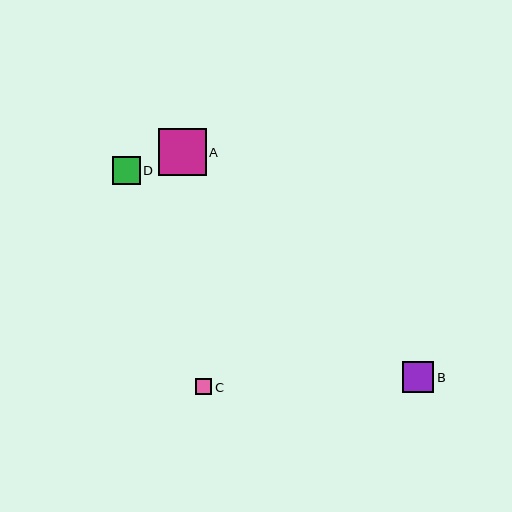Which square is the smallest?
Square C is the smallest with a size of approximately 16 pixels.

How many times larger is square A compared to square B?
Square A is approximately 1.5 times the size of square B.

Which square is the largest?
Square A is the largest with a size of approximately 47 pixels.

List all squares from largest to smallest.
From largest to smallest: A, B, D, C.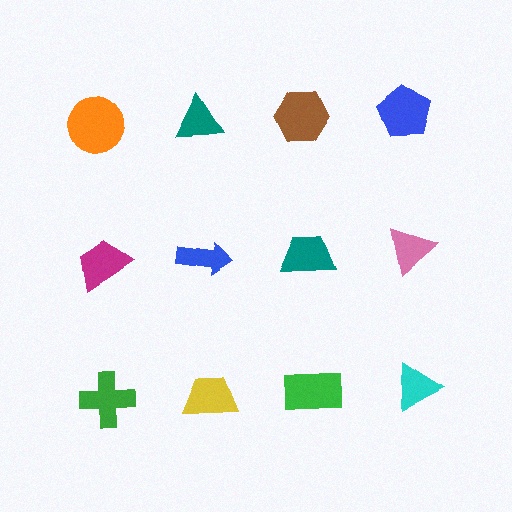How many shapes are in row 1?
4 shapes.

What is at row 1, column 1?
An orange circle.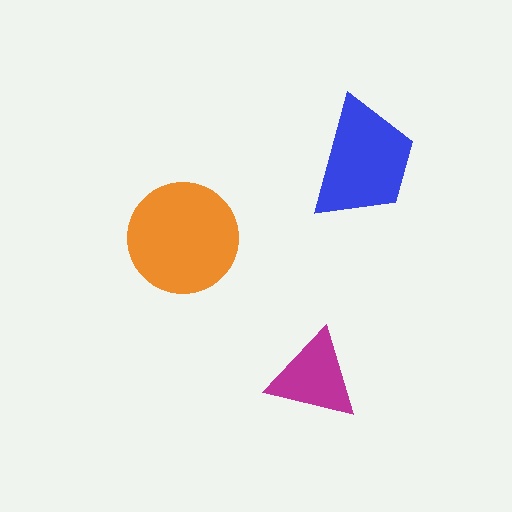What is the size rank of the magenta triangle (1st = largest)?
3rd.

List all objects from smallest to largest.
The magenta triangle, the blue trapezoid, the orange circle.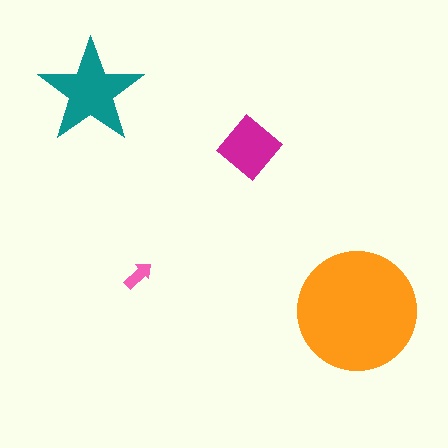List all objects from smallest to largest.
The pink arrow, the magenta diamond, the teal star, the orange circle.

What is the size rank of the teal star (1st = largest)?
2nd.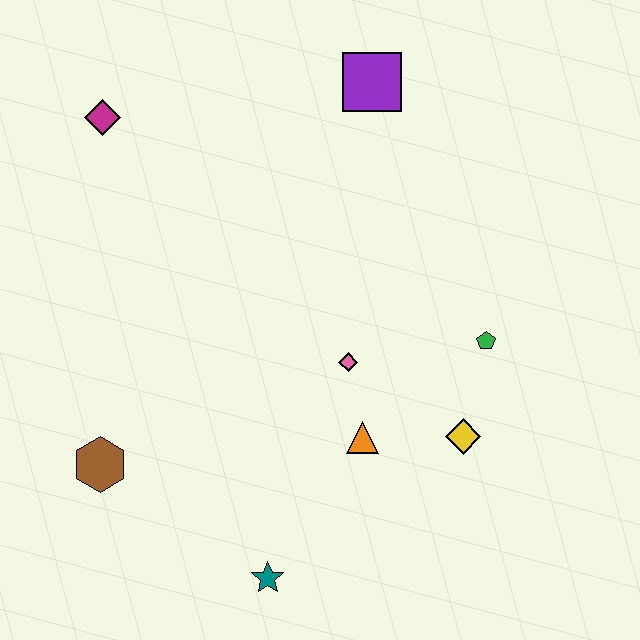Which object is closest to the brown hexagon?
The teal star is closest to the brown hexagon.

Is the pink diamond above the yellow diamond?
Yes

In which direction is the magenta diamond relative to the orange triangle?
The magenta diamond is above the orange triangle.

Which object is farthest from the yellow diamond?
The magenta diamond is farthest from the yellow diamond.